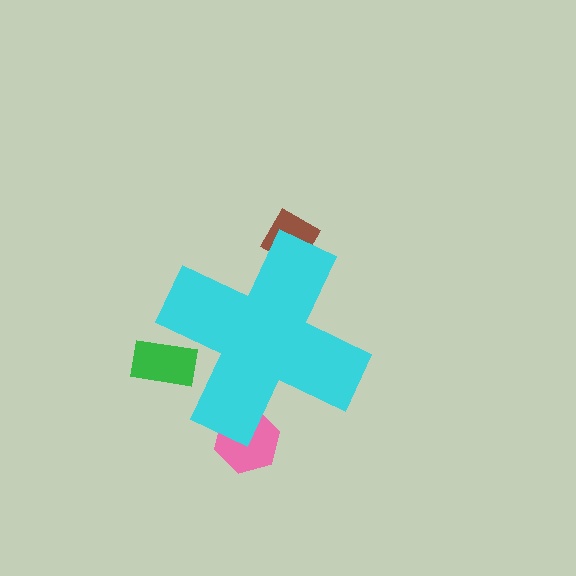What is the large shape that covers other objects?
A cyan cross.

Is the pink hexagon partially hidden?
Yes, the pink hexagon is partially hidden behind the cyan cross.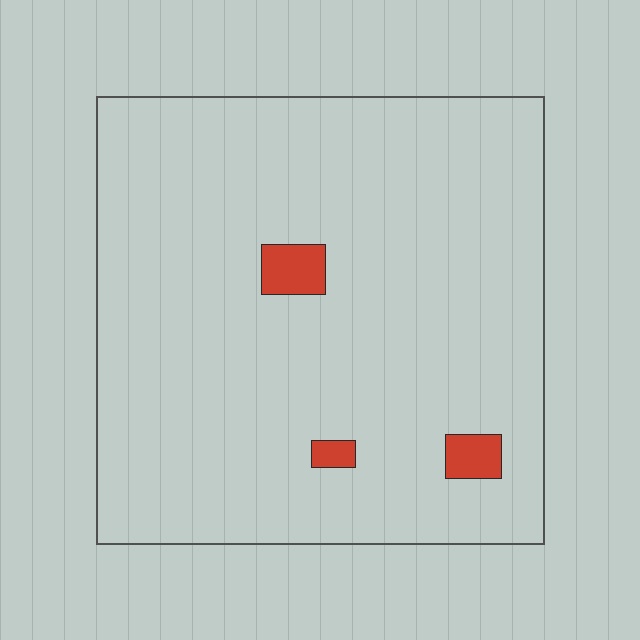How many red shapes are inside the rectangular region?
3.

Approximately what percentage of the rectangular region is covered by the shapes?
Approximately 5%.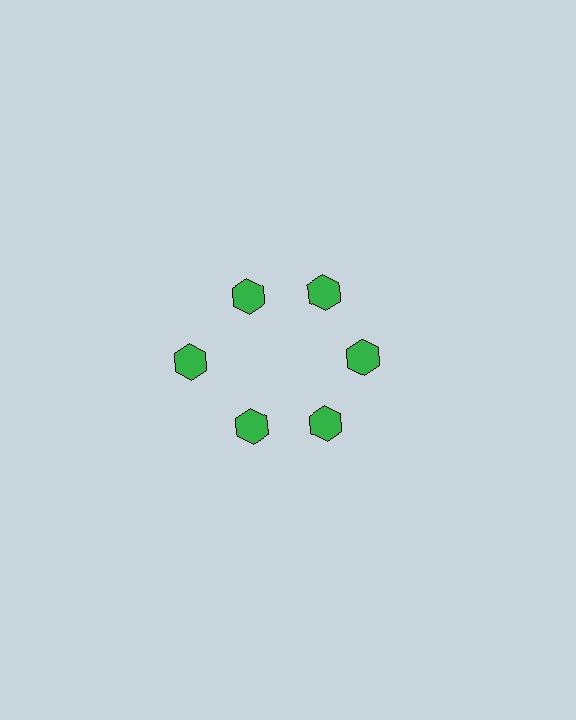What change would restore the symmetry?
The symmetry would be restored by moving it inward, back onto the ring so that all 6 hexagons sit at equal angles and equal distance from the center.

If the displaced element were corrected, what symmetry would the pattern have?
It would have 6-fold rotational symmetry — the pattern would map onto itself every 60 degrees.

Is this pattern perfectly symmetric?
No. The 6 green hexagons are arranged in a ring, but one element near the 9 o'clock position is pushed outward from the center, breaking the 6-fold rotational symmetry.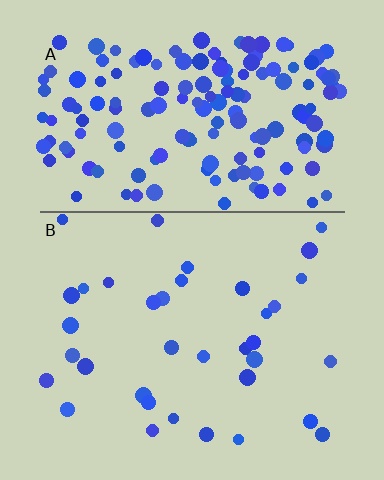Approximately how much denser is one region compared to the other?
Approximately 4.5× — region A over region B.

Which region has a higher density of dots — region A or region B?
A (the top).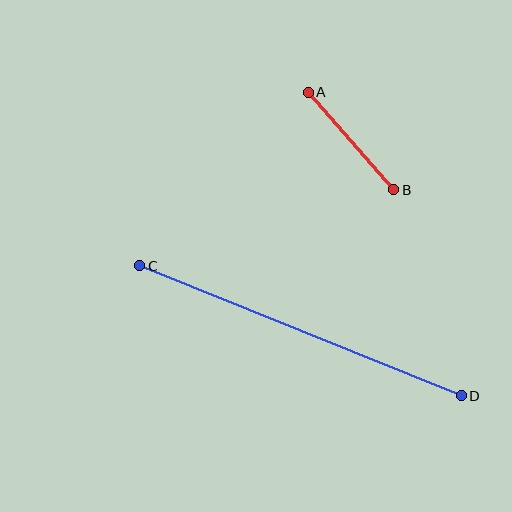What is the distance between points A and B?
The distance is approximately 130 pixels.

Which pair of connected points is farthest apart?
Points C and D are farthest apart.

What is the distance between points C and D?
The distance is approximately 347 pixels.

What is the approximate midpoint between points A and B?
The midpoint is at approximately (351, 141) pixels.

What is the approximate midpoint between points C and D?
The midpoint is at approximately (301, 331) pixels.